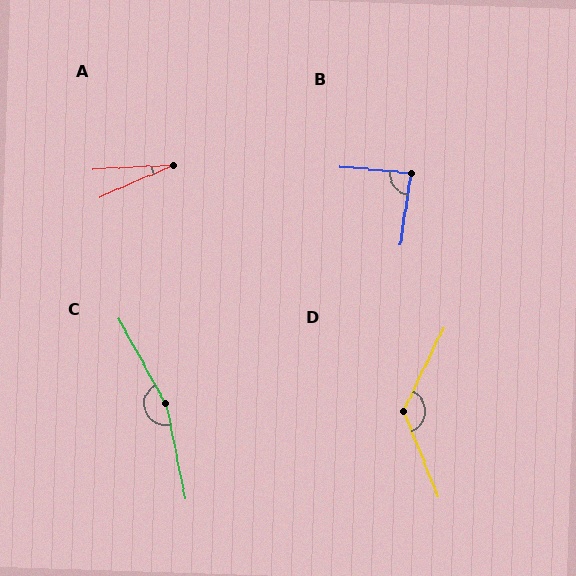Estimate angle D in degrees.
Approximately 133 degrees.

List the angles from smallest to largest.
A (21°), B (87°), D (133°), C (163°).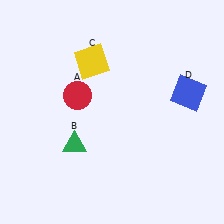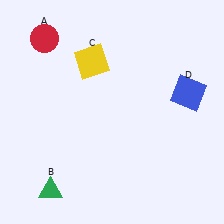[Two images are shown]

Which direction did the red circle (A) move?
The red circle (A) moved up.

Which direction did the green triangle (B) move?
The green triangle (B) moved down.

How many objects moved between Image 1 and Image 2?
2 objects moved between the two images.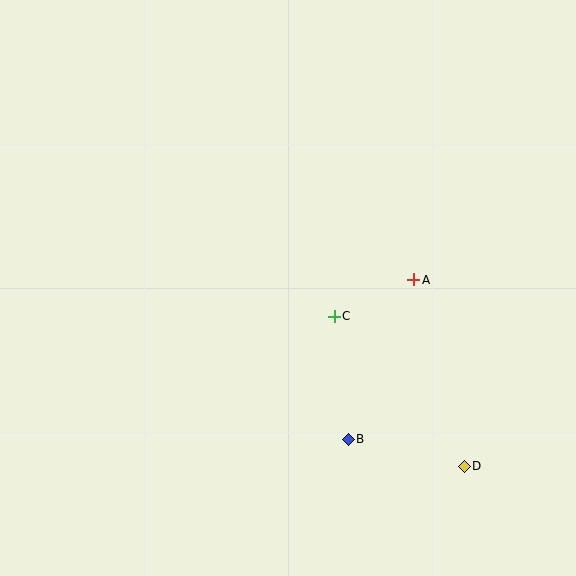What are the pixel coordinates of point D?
Point D is at (464, 466).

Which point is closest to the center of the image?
Point C at (334, 316) is closest to the center.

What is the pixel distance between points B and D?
The distance between B and D is 119 pixels.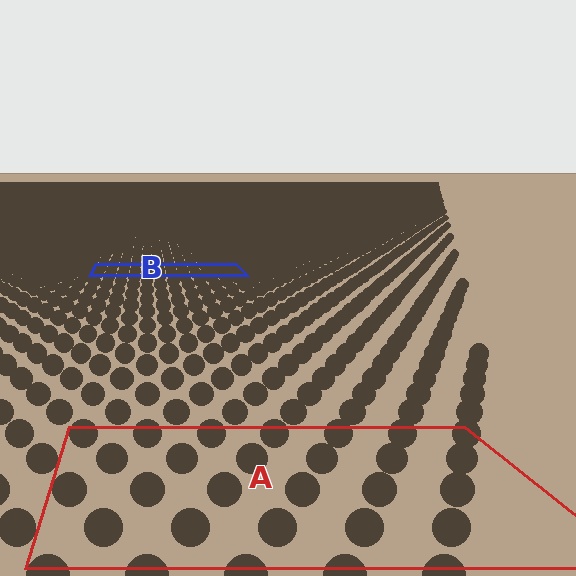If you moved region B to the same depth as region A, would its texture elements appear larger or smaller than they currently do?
They would appear larger. At a closer depth, the same texture elements are projected at a bigger on-screen size.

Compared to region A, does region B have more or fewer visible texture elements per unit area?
Region B has more texture elements per unit area — they are packed more densely because it is farther away.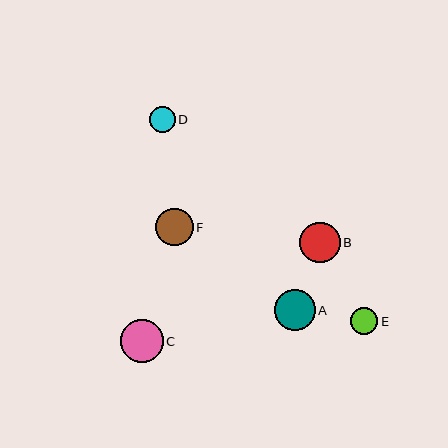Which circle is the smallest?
Circle D is the smallest with a size of approximately 26 pixels.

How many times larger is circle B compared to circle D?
Circle B is approximately 1.6 times the size of circle D.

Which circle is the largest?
Circle C is the largest with a size of approximately 43 pixels.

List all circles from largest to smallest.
From largest to smallest: C, B, A, F, E, D.